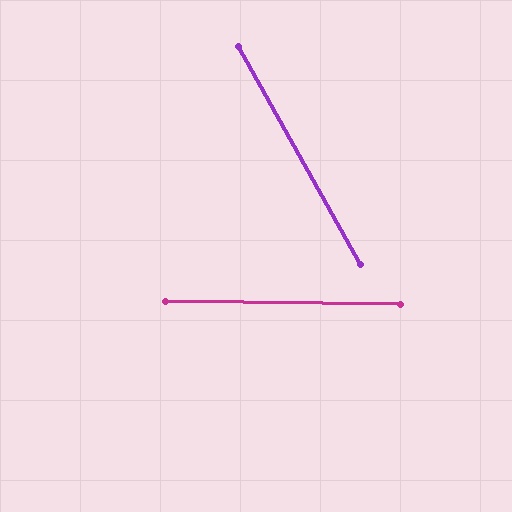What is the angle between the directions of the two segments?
Approximately 60 degrees.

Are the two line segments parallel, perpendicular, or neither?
Neither parallel nor perpendicular — they differ by about 60°.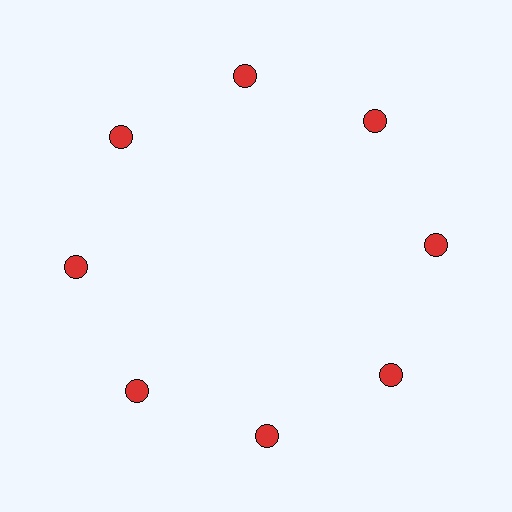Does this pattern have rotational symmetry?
Yes, this pattern has 8-fold rotational symmetry. It looks the same after rotating 45 degrees around the center.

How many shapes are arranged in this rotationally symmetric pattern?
There are 8 shapes, arranged in 8 groups of 1.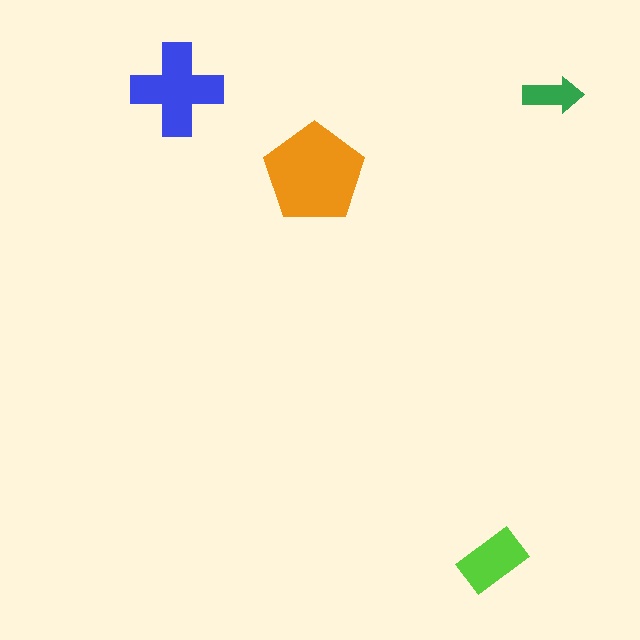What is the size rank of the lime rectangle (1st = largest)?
3rd.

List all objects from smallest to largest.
The green arrow, the lime rectangle, the blue cross, the orange pentagon.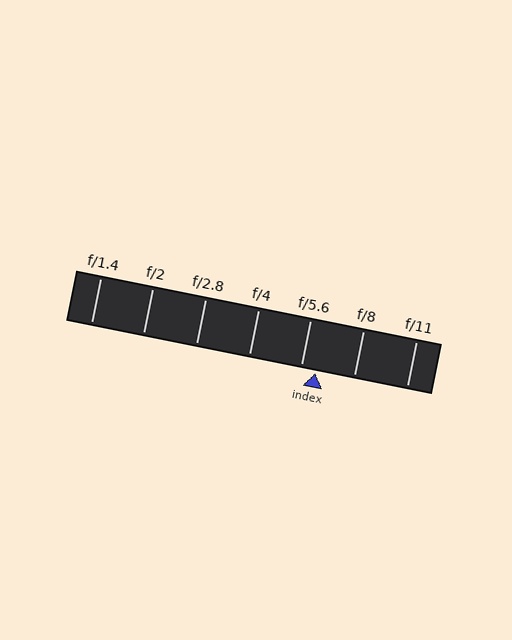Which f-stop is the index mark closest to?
The index mark is closest to f/5.6.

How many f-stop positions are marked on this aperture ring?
There are 7 f-stop positions marked.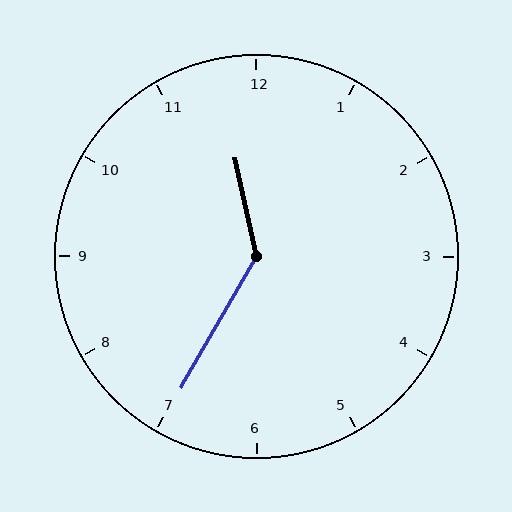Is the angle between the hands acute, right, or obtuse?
It is obtuse.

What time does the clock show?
11:35.